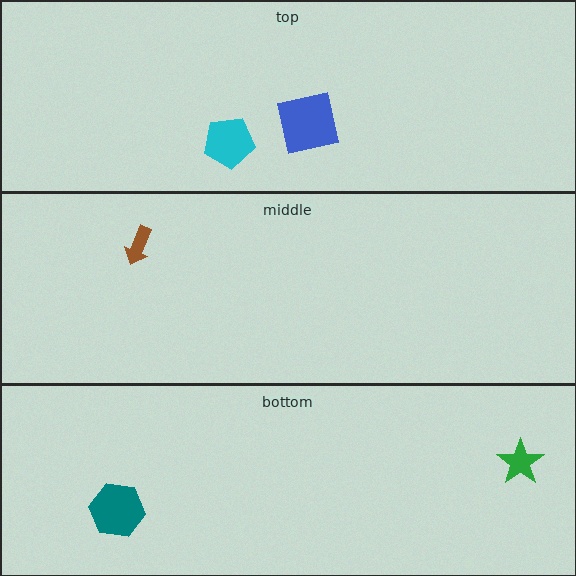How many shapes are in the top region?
2.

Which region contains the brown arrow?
The middle region.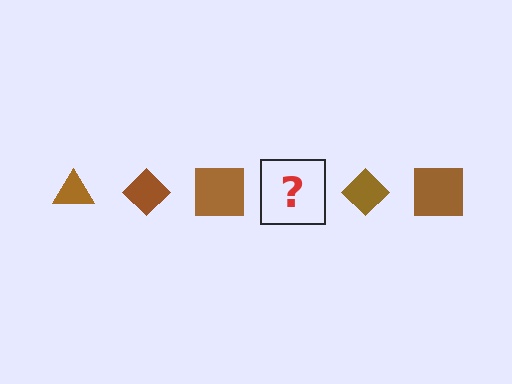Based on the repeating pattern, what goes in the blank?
The blank should be a brown triangle.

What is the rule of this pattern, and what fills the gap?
The rule is that the pattern cycles through triangle, diamond, square shapes in brown. The gap should be filled with a brown triangle.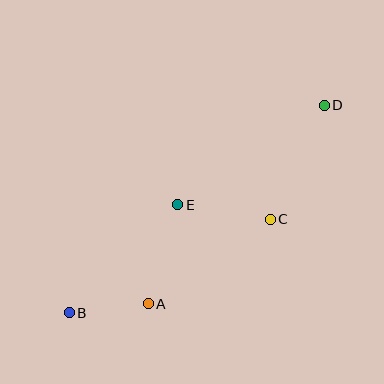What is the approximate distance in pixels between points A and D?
The distance between A and D is approximately 265 pixels.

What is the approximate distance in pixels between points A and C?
The distance between A and C is approximately 148 pixels.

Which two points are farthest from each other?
Points B and D are farthest from each other.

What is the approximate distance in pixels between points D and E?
The distance between D and E is approximately 177 pixels.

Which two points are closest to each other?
Points A and B are closest to each other.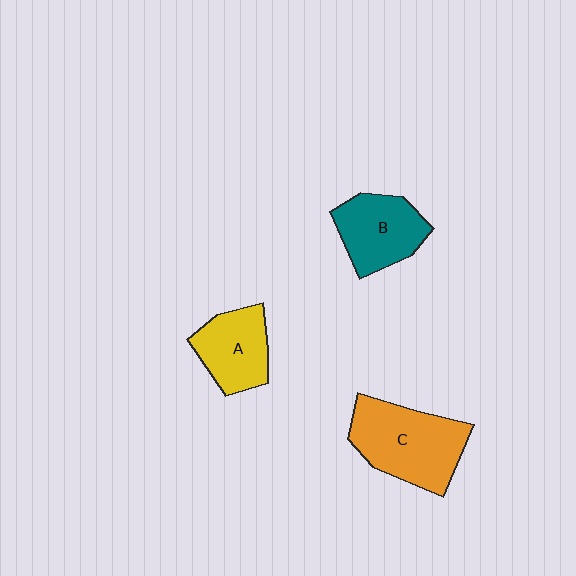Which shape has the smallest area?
Shape A (yellow).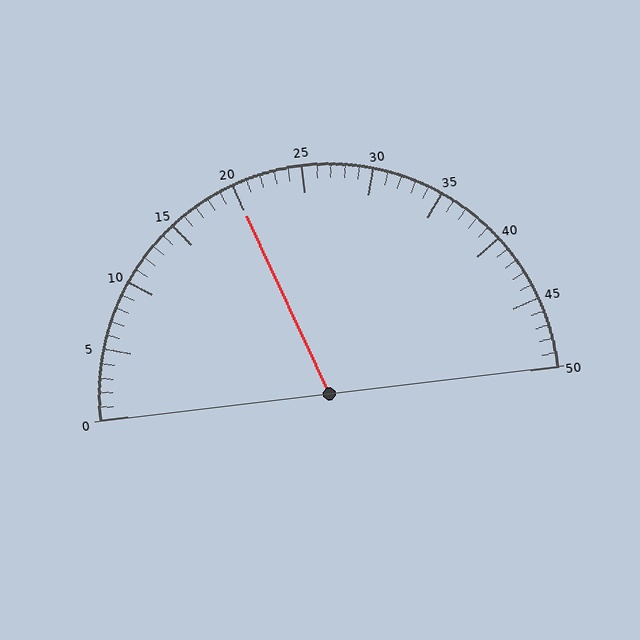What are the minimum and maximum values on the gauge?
The gauge ranges from 0 to 50.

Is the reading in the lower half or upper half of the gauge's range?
The reading is in the lower half of the range (0 to 50).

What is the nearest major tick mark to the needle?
The nearest major tick mark is 20.